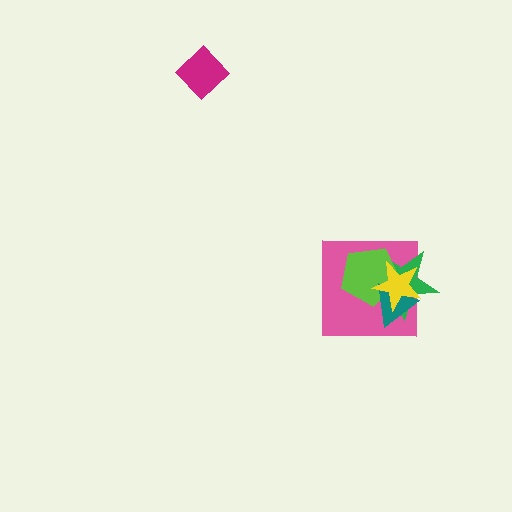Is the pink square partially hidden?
Yes, it is partially covered by another shape.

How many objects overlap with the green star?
4 objects overlap with the green star.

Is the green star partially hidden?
Yes, it is partially covered by another shape.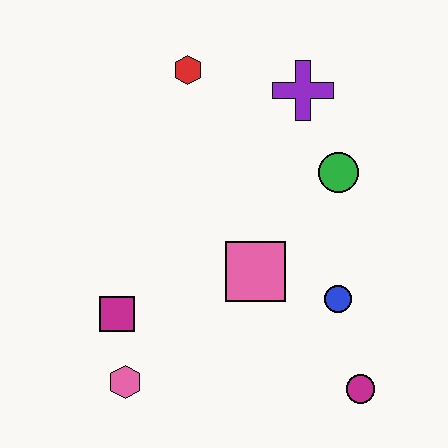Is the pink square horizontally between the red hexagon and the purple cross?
Yes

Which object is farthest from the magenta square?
The purple cross is farthest from the magenta square.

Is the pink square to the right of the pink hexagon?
Yes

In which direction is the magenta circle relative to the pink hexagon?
The magenta circle is to the right of the pink hexagon.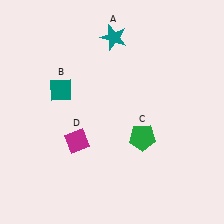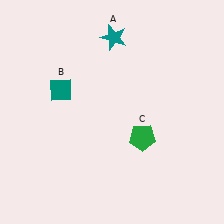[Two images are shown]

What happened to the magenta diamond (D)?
The magenta diamond (D) was removed in Image 2. It was in the bottom-left area of Image 1.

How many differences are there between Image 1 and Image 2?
There is 1 difference between the two images.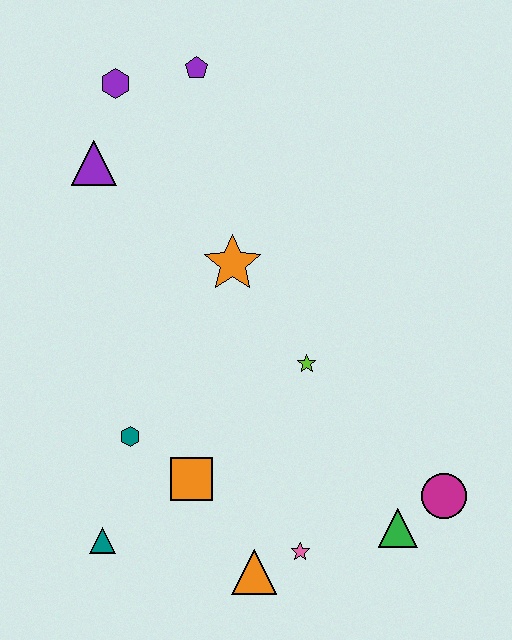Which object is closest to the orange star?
The lime star is closest to the orange star.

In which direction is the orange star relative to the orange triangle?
The orange star is above the orange triangle.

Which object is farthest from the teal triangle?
The purple pentagon is farthest from the teal triangle.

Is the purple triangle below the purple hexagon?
Yes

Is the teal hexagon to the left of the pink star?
Yes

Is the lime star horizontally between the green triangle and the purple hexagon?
Yes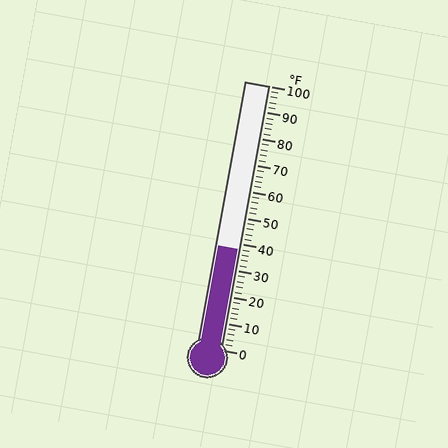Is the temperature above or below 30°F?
The temperature is above 30°F.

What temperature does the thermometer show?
The thermometer shows approximately 38°F.